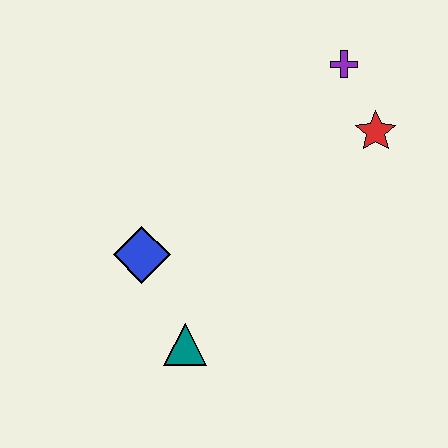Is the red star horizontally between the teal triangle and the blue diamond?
No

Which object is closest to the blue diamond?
The teal triangle is closest to the blue diamond.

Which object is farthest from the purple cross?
The teal triangle is farthest from the purple cross.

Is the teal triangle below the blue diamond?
Yes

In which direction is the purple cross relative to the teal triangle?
The purple cross is above the teal triangle.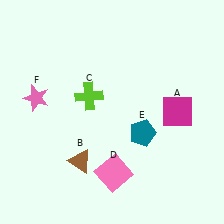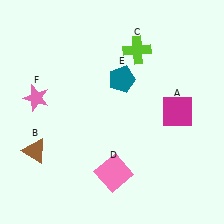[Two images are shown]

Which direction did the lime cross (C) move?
The lime cross (C) moved right.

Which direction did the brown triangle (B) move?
The brown triangle (B) moved left.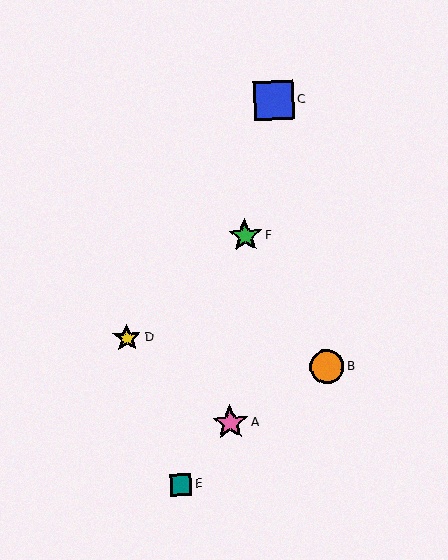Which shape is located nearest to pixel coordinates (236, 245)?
The green star (labeled F) at (245, 236) is nearest to that location.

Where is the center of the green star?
The center of the green star is at (245, 236).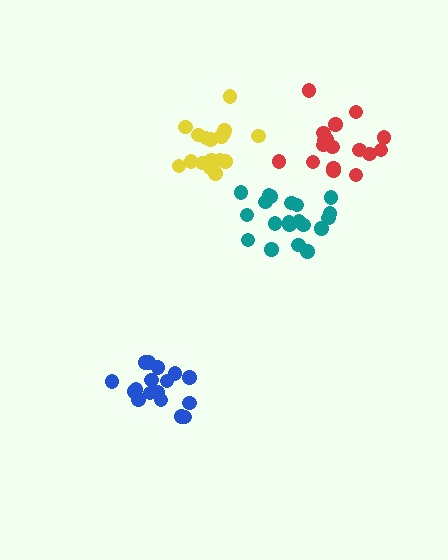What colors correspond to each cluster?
The clusters are colored: teal, yellow, blue, red.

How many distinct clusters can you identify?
There are 4 distinct clusters.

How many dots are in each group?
Group 1: 20 dots, Group 2: 17 dots, Group 3: 17 dots, Group 4: 17 dots (71 total).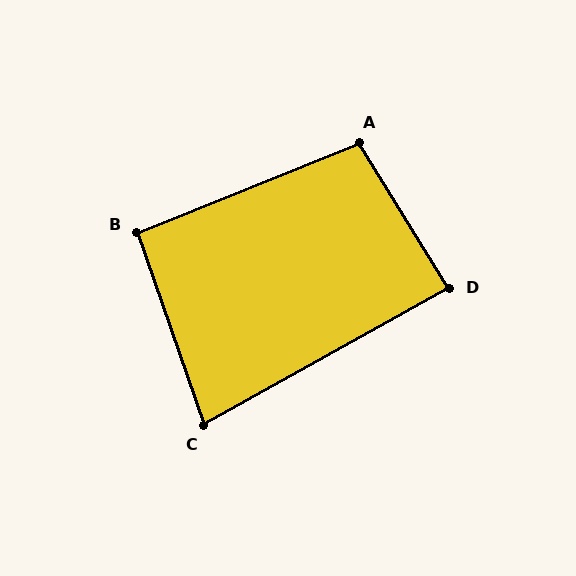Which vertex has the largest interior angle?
A, at approximately 100 degrees.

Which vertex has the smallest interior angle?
C, at approximately 80 degrees.